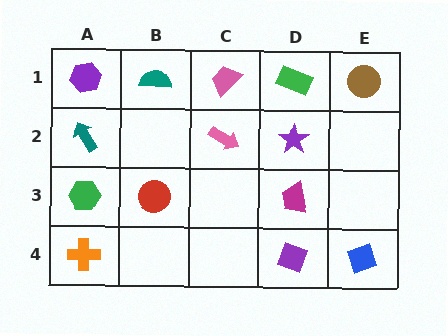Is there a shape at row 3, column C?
No, that cell is empty.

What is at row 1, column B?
A teal semicircle.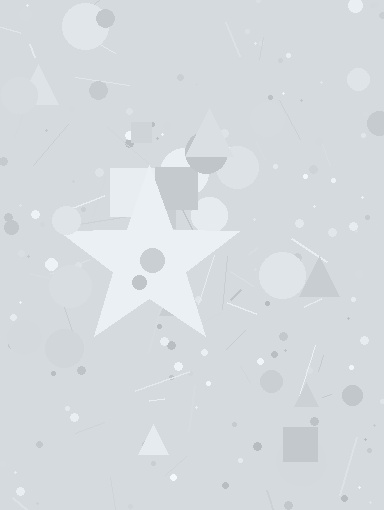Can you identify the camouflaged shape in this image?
The camouflaged shape is a star.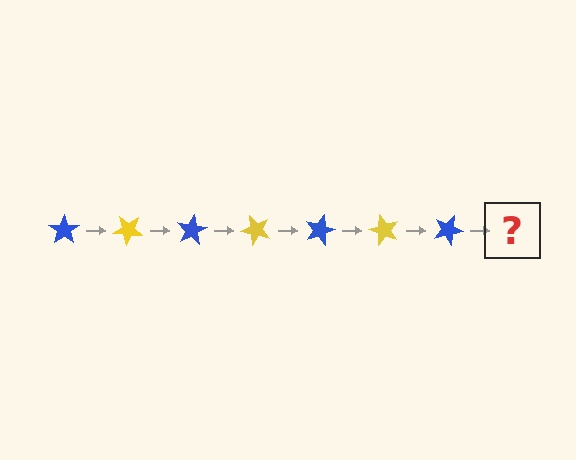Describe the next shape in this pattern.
It should be a yellow star, rotated 280 degrees from the start.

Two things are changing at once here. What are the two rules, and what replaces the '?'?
The two rules are that it rotates 40 degrees each step and the color cycles through blue and yellow. The '?' should be a yellow star, rotated 280 degrees from the start.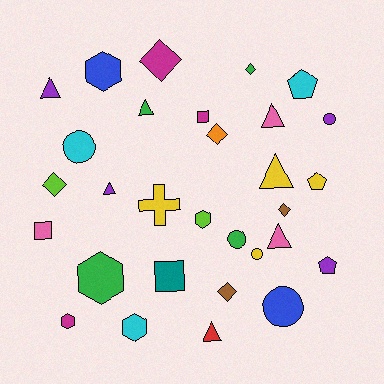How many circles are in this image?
There are 5 circles.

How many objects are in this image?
There are 30 objects.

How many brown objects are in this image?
There are 2 brown objects.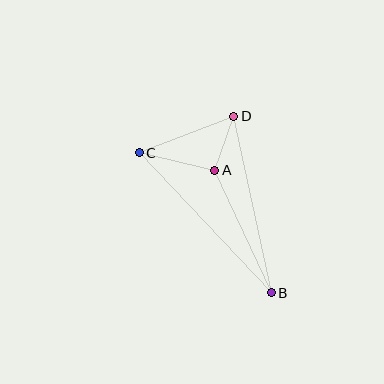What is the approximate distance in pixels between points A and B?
The distance between A and B is approximately 135 pixels.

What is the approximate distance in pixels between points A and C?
The distance between A and C is approximately 77 pixels.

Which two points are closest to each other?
Points A and D are closest to each other.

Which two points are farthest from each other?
Points B and C are farthest from each other.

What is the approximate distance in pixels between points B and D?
The distance between B and D is approximately 180 pixels.